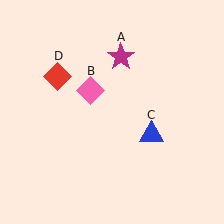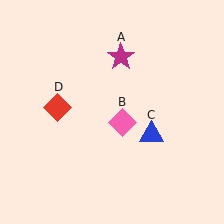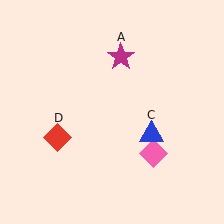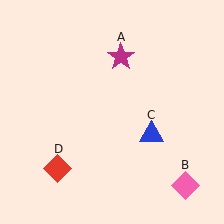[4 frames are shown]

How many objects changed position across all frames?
2 objects changed position: pink diamond (object B), red diamond (object D).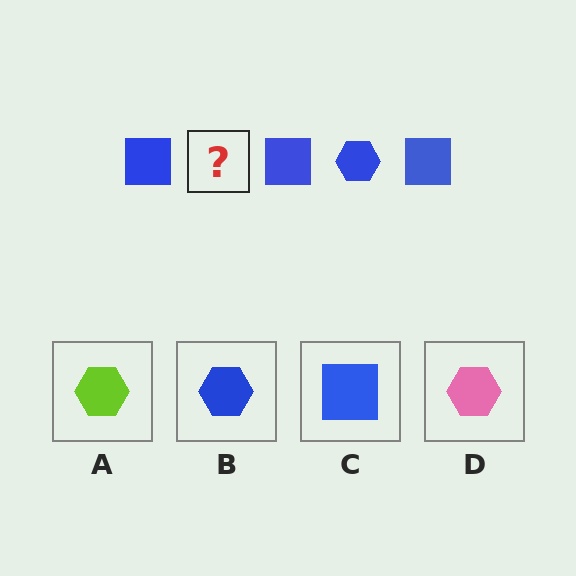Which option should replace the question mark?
Option B.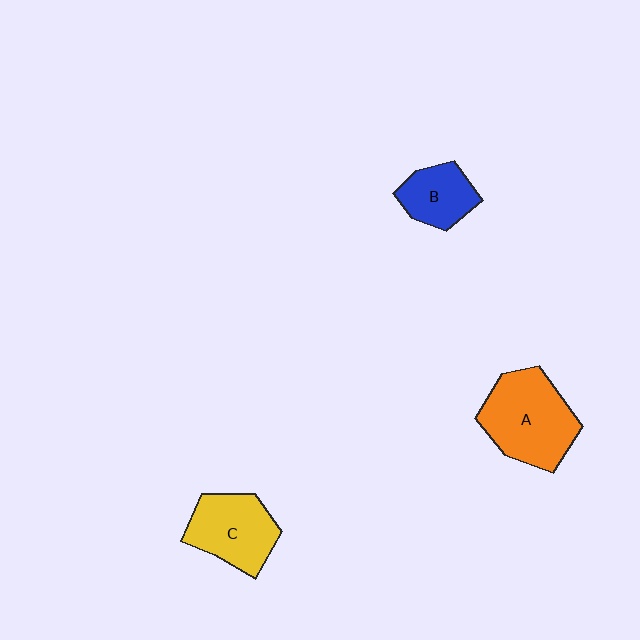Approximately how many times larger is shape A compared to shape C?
Approximately 1.3 times.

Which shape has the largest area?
Shape A (orange).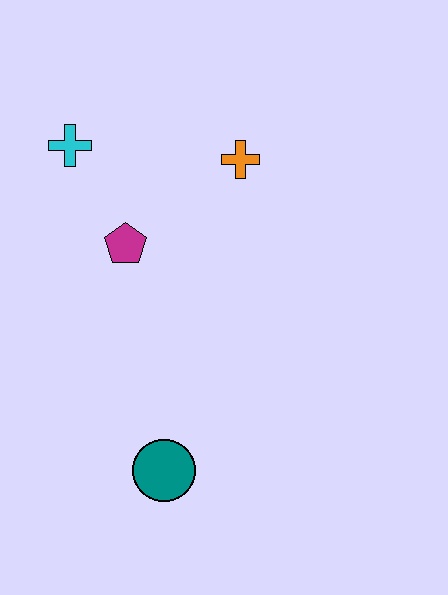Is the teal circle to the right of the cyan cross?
Yes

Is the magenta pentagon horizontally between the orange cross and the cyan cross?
Yes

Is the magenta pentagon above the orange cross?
No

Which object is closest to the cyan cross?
The magenta pentagon is closest to the cyan cross.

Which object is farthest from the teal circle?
The cyan cross is farthest from the teal circle.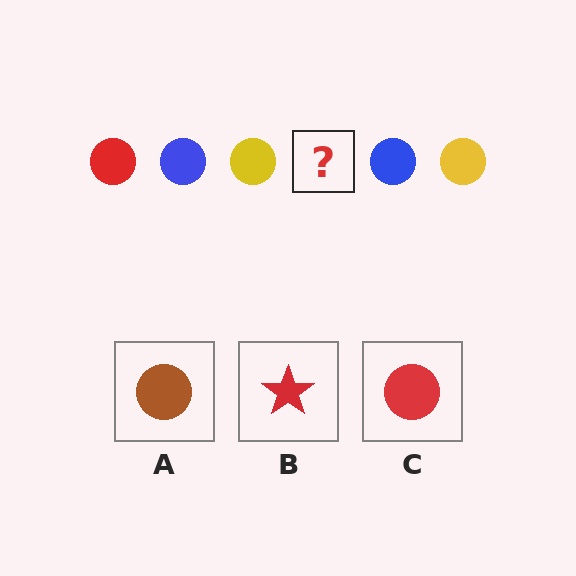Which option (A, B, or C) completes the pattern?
C.